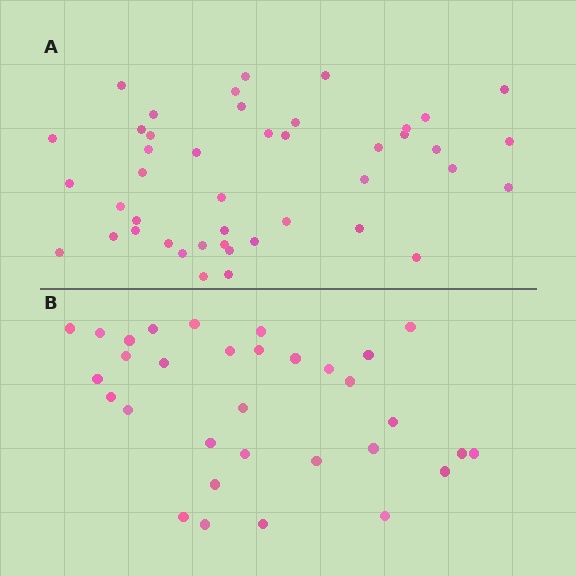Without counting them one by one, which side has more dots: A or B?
Region A (the top region) has more dots.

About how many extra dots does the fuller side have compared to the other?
Region A has roughly 12 or so more dots than region B.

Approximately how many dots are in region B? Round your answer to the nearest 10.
About 30 dots. (The exact count is 32, which rounds to 30.)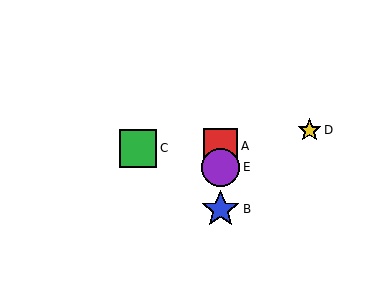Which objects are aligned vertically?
Objects A, B, E are aligned vertically.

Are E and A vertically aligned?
Yes, both are at x≈221.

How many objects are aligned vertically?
3 objects (A, B, E) are aligned vertically.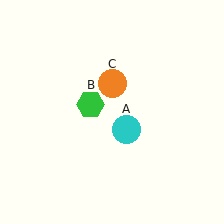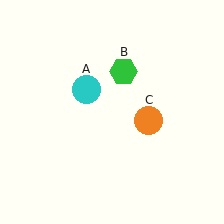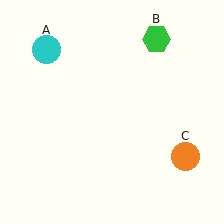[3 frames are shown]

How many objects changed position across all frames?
3 objects changed position: cyan circle (object A), green hexagon (object B), orange circle (object C).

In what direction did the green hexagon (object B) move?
The green hexagon (object B) moved up and to the right.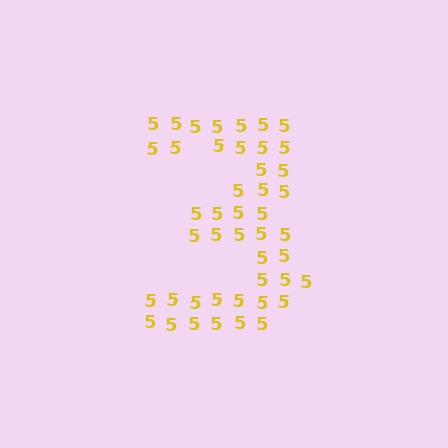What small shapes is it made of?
It is made of small digit 5's.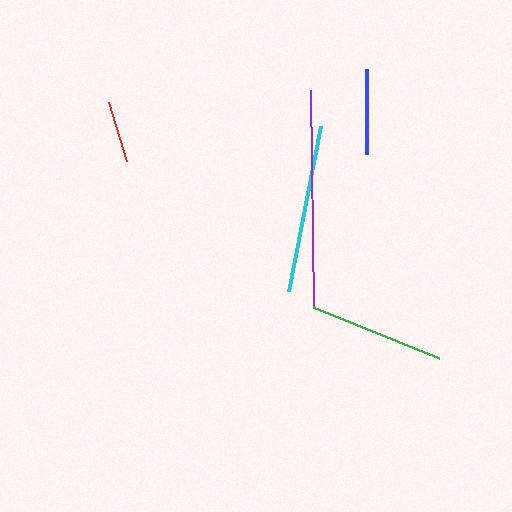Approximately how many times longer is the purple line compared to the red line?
The purple line is approximately 3.5 times the length of the red line.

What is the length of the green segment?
The green segment is approximately 136 pixels long.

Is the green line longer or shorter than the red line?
The green line is longer than the red line.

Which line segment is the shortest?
The red line is the shortest at approximately 62 pixels.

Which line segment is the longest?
The purple line is the longest at approximately 219 pixels.